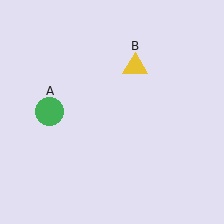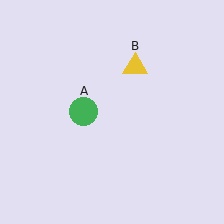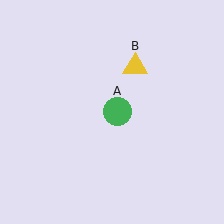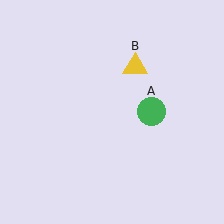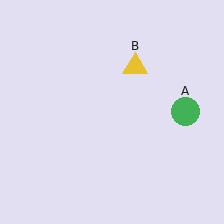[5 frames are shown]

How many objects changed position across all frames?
1 object changed position: green circle (object A).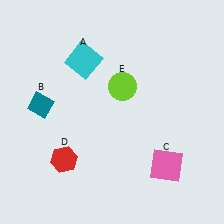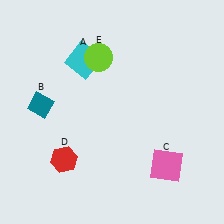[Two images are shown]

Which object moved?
The lime circle (E) moved up.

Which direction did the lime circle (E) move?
The lime circle (E) moved up.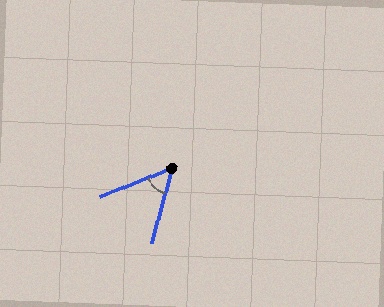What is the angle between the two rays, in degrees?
Approximately 53 degrees.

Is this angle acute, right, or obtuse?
It is acute.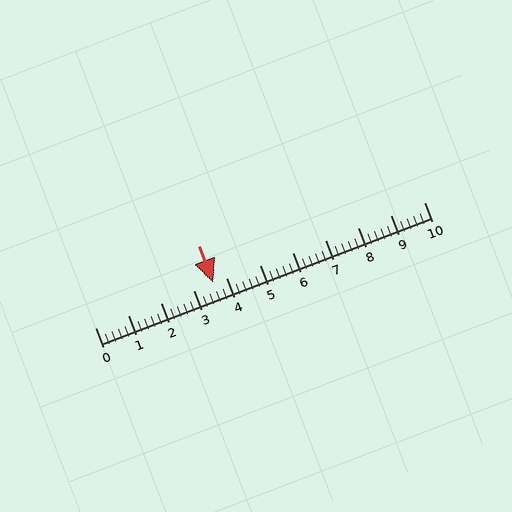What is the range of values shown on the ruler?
The ruler shows values from 0 to 10.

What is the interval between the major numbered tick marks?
The major tick marks are spaced 1 units apart.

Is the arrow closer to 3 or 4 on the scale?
The arrow is closer to 4.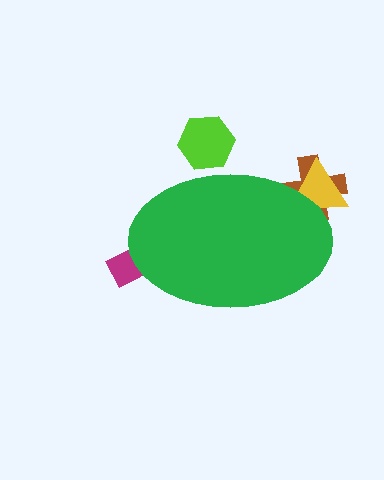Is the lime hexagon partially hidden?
Yes, the lime hexagon is partially hidden behind the green ellipse.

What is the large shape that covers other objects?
A green ellipse.